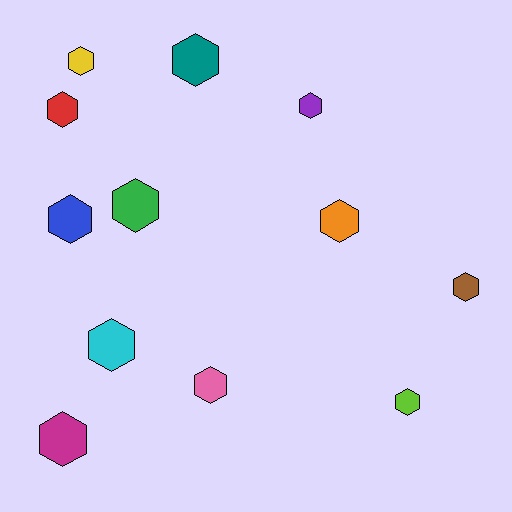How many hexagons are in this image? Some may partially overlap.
There are 12 hexagons.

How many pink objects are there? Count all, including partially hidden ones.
There is 1 pink object.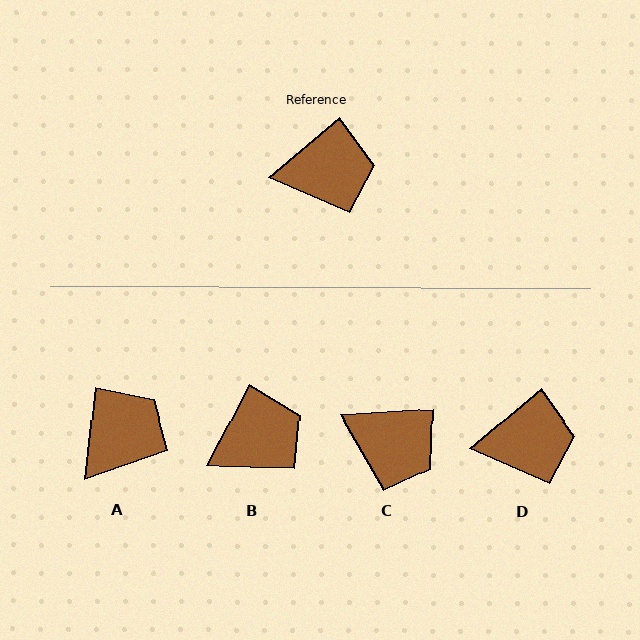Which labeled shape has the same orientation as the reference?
D.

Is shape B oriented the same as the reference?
No, it is off by about 23 degrees.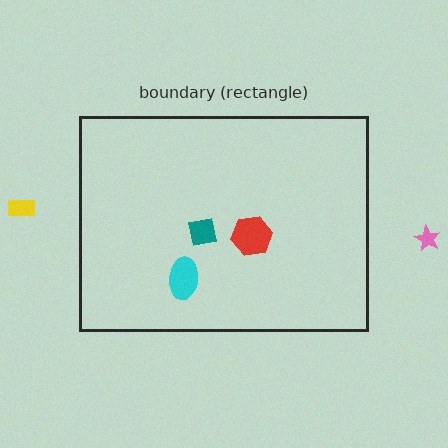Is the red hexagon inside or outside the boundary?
Inside.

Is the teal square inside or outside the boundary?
Inside.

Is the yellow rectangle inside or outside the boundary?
Outside.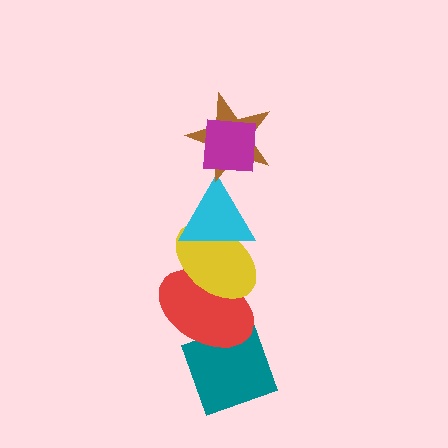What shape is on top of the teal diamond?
The red ellipse is on top of the teal diamond.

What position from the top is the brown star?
The brown star is 2nd from the top.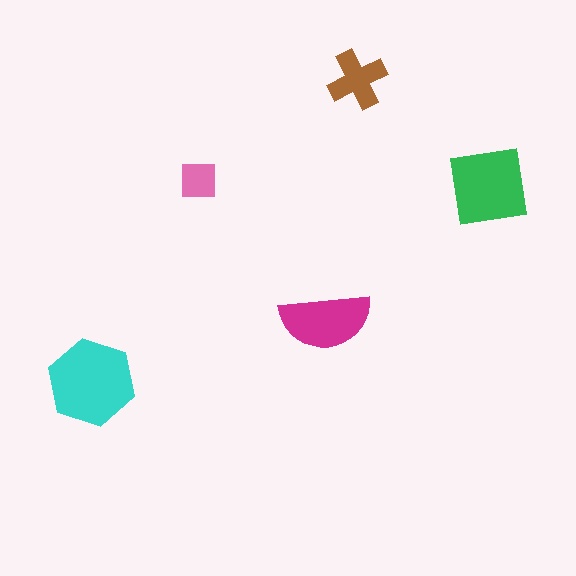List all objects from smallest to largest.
The pink square, the brown cross, the magenta semicircle, the green square, the cyan hexagon.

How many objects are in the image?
There are 5 objects in the image.